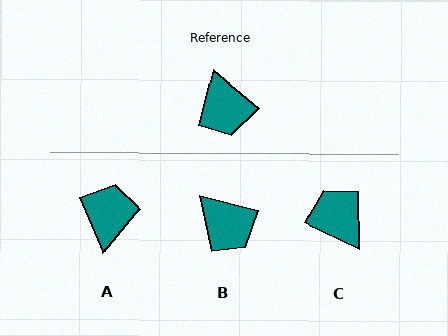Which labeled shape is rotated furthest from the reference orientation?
C, about 165 degrees away.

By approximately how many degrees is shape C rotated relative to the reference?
Approximately 165 degrees clockwise.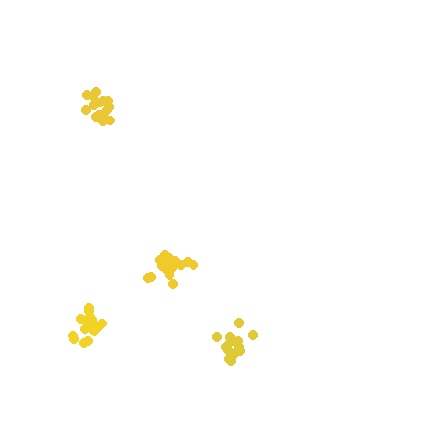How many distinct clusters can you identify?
There are 4 distinct clusters.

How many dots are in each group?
Group 1: 16 dots, Group 2: 15 dots, Group 3: 17 dots, Group 4: 21 dots (69 total).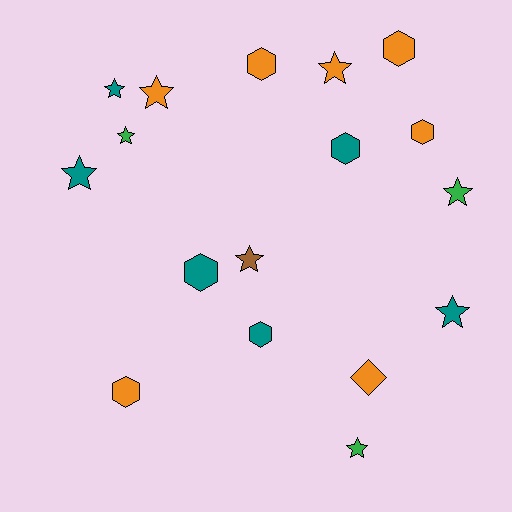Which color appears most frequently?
Orange, with 7 objects.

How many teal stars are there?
There are 3 teal stars.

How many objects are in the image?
There are 17 objects.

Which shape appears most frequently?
Star, with 9 objects.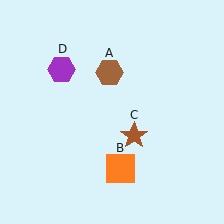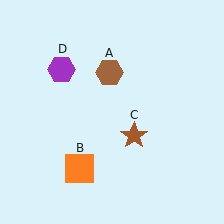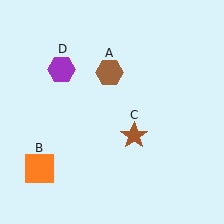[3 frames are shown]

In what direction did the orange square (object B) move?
The orange square (object B) moved left.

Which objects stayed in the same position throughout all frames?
Brown hexagon (object A) and brown star (object C) and purple hexagon (object D) remained stationary.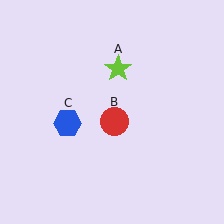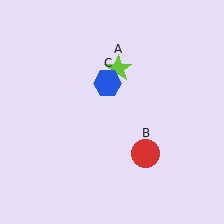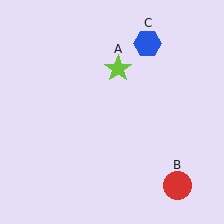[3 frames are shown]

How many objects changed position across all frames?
2 objects changed position: red circle (object B), blue hexagon (object C).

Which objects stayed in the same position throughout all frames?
Lime star (object A) remained stationary.